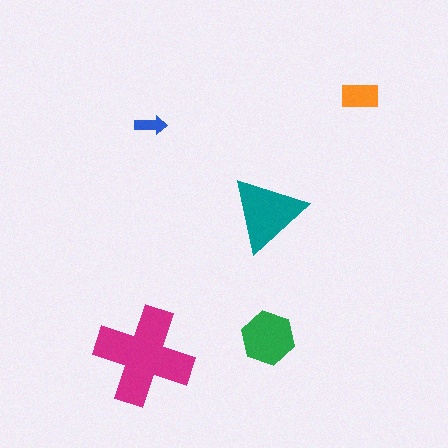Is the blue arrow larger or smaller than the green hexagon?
Smaller.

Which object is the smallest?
The blue arrow.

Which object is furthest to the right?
The orange rectangle is rightmost.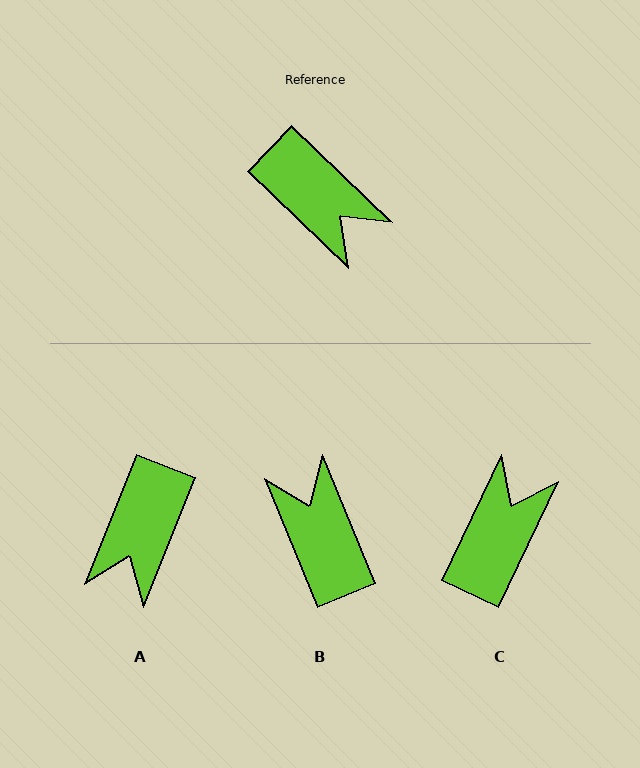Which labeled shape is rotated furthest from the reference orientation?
B, about 157 degrees away.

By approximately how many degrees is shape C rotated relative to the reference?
Approximately 109 degrees counter-clockwise.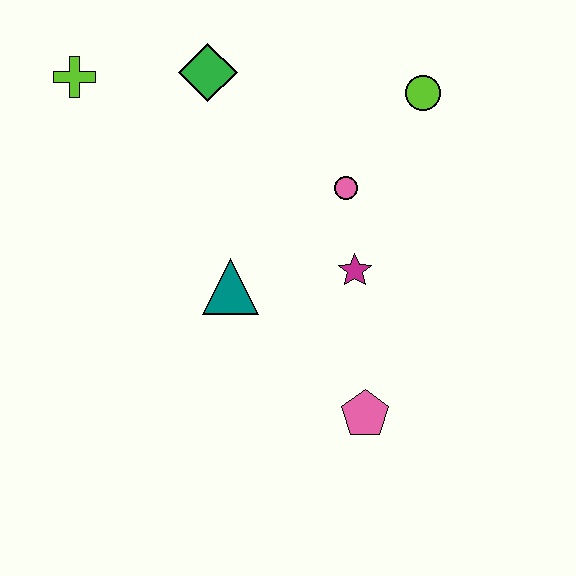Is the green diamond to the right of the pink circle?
No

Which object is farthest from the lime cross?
The pink pentagon is farthest from the lime cross.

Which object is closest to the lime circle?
The pink circle is closest to the lime circle.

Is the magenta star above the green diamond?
No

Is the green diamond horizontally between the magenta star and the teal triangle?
No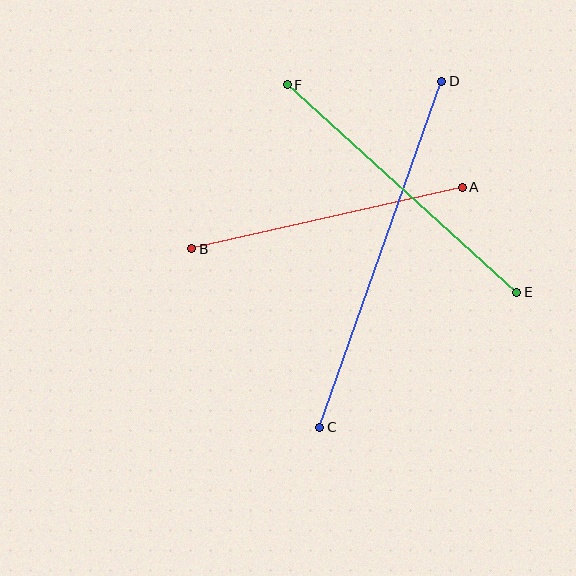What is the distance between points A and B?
The distance is approximately 278 pixels.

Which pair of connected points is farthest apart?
Points C and D are farthest apart.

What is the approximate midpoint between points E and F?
The midpoint is at approximately (402, 188) pixels.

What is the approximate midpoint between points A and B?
The midpoint is at approximately (327, 218) pixels.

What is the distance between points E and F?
The distance is approximately 309 pixels.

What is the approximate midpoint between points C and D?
The midpoint is at approximately (381, 254) pixels.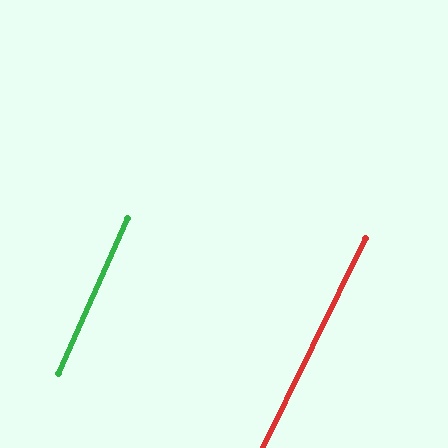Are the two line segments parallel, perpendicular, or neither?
Parallel — their directions differ by only 1.7°.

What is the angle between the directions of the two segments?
Approximately 2 degrees.